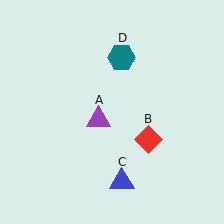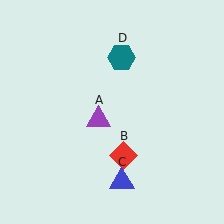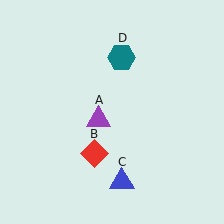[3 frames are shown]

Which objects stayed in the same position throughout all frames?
Purple triangle (object A) and blue triangle (object C) and teal hexagon (object D) remained stationary.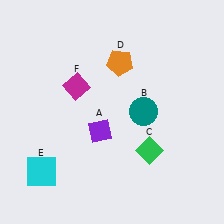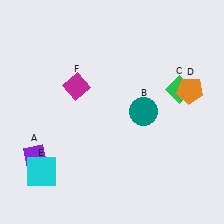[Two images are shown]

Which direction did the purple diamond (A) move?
The purple diamond (A) moved left.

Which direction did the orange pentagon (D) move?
The orange pentagon (D) moved right.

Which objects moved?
The objects that moved are: the purple diamond (A), the green diamond (C), the orange pentagon (D).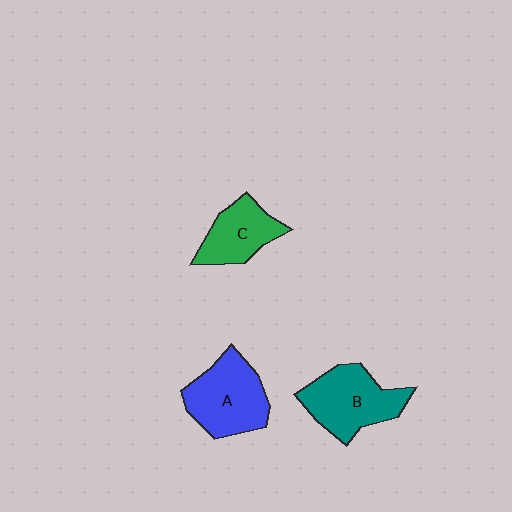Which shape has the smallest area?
Shape C (green).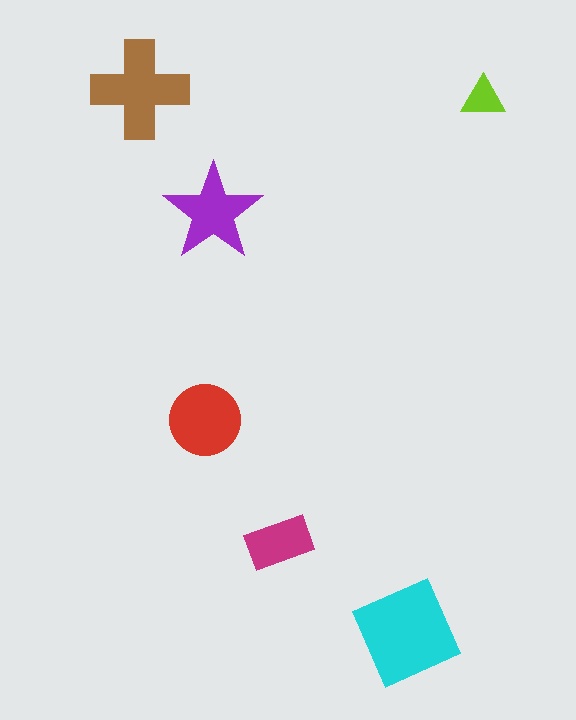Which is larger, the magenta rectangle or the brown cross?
The brown cross.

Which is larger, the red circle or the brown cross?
The brown cross.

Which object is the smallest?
The lime triangle.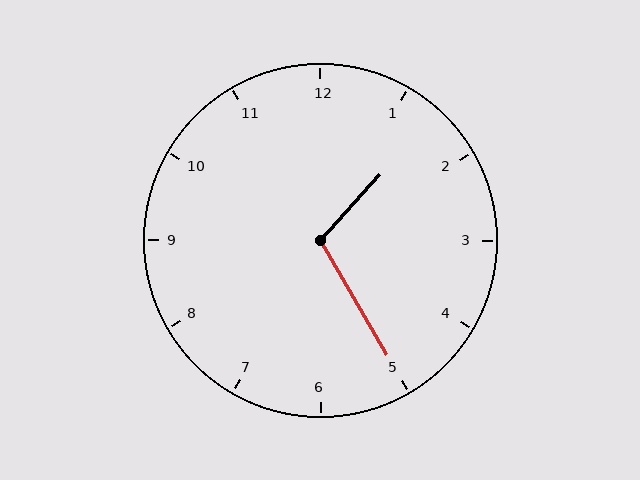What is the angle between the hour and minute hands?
Approximately 108 degrees.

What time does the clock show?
1:25.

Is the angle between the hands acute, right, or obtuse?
It is obtuse.